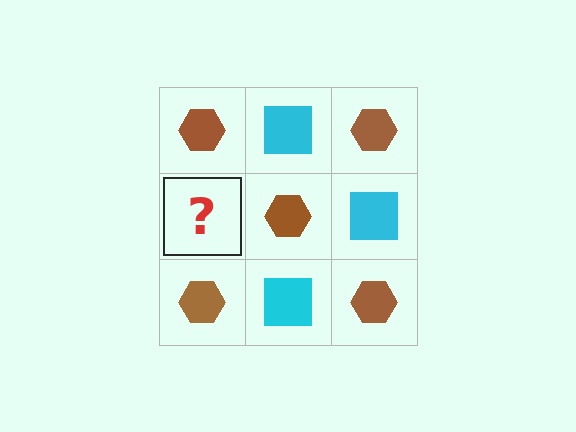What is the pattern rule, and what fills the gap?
The rule is that it alternates brown hexagon and cyan square in a checkerboard pattern. The gap should be filled with a cyan square.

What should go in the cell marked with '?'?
The missing cell should contain a cyan square.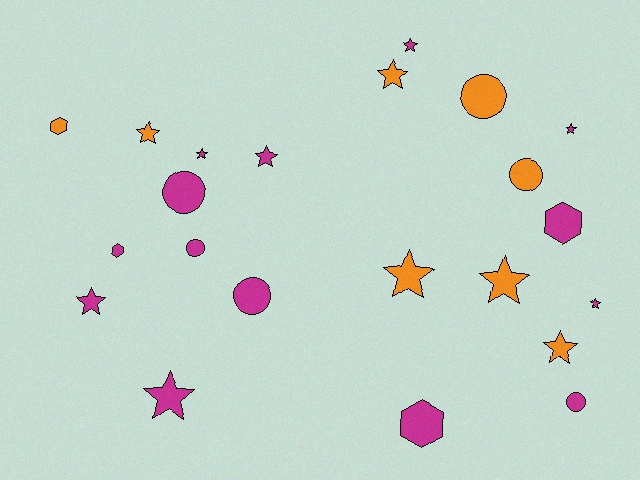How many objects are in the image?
There are 22 objects.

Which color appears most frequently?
Magenta, with 14 objects.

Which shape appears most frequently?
Star, with 12 objects.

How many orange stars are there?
There are 5 orange stars.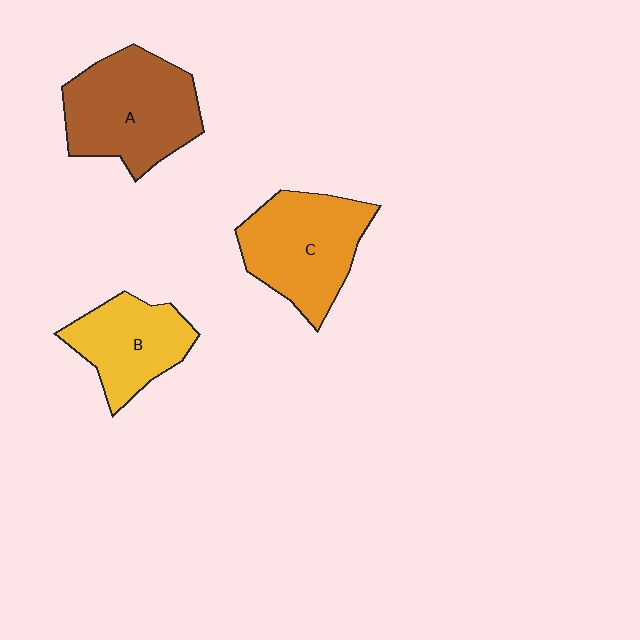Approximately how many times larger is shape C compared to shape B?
Approximately 1.3 times.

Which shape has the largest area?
Shape A (brown).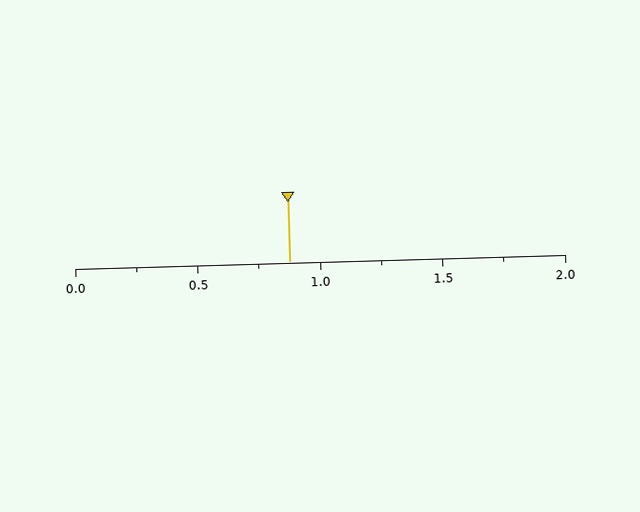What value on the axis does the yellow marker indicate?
The marker indicates approximately 0.88.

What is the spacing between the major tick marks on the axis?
The major ticks are spaced 0.5 apart.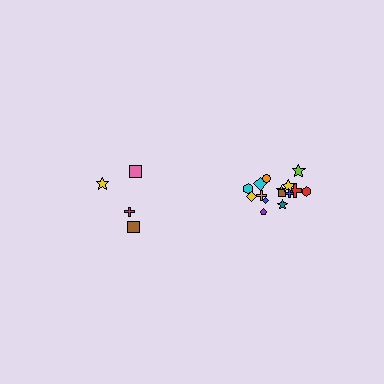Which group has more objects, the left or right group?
The right group.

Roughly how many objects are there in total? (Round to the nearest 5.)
Roughly 20 objects in total.